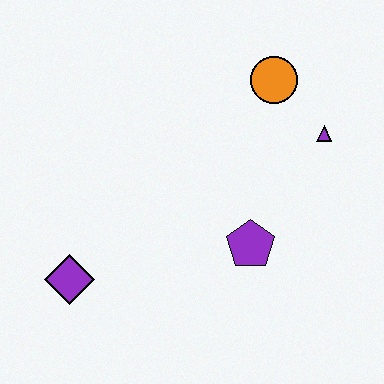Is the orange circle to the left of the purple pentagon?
No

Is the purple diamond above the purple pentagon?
No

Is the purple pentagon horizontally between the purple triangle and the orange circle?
No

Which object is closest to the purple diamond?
The purple pentagon is closest to the purple diamond.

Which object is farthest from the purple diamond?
The purple triangle is farthest from the purple diamond.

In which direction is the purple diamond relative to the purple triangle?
The purple diamond is to the left of the purple triangle.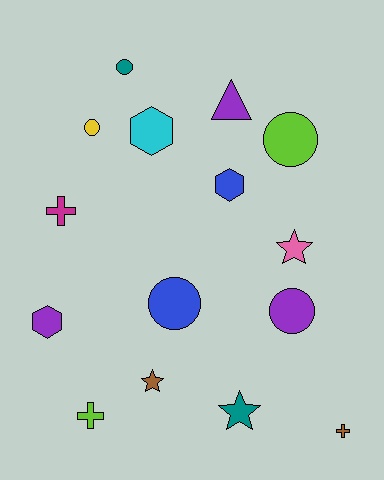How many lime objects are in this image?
There are 2 lime objects.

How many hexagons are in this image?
There are 3 hexagons.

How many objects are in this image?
There are 15 objects.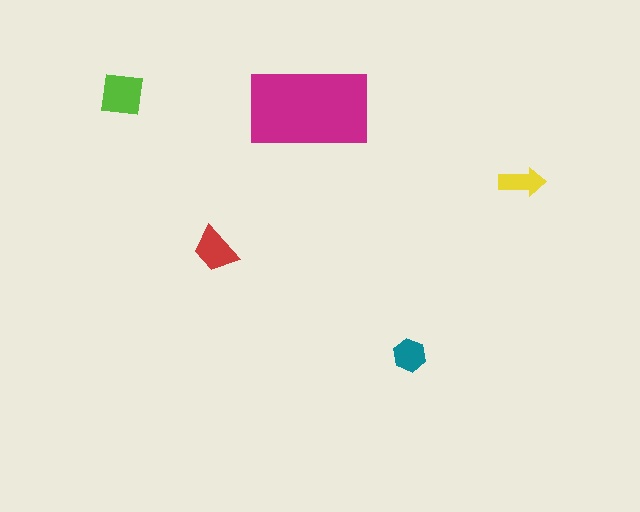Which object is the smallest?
The yellow arrow.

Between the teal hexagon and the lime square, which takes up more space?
The lime square.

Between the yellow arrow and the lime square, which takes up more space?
The lime square.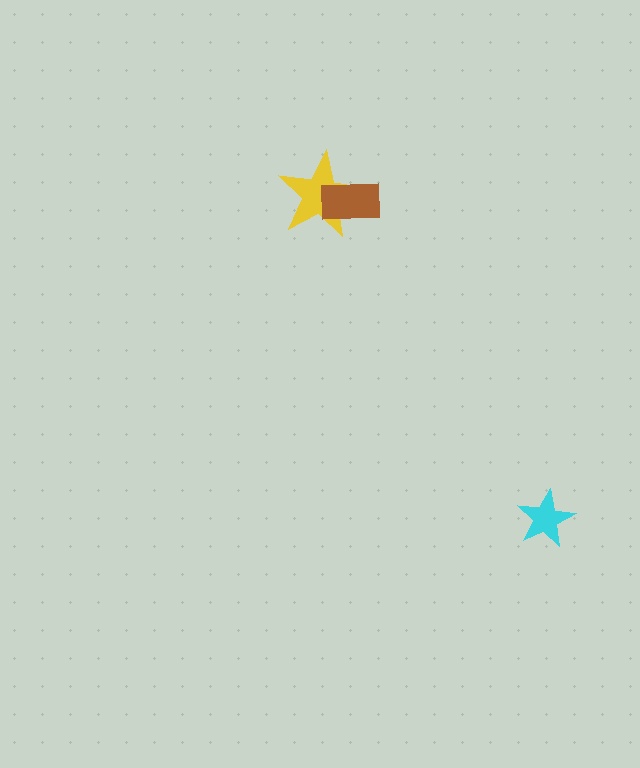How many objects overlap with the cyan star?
0 objects overlap with the cyan star.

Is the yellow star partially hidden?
Yes, it is partially covered by another shape.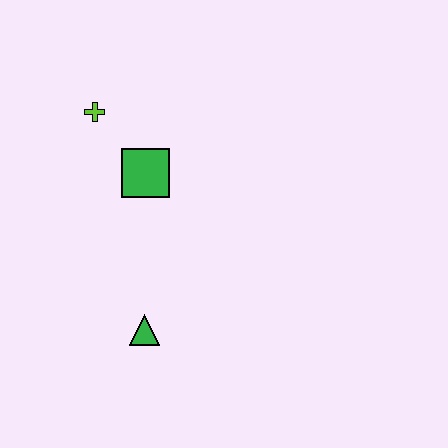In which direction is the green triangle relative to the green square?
The green triangle is below the green square.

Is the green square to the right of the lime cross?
Yes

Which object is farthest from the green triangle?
The lime cross is farthest from the green triangle.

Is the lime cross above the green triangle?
Yes